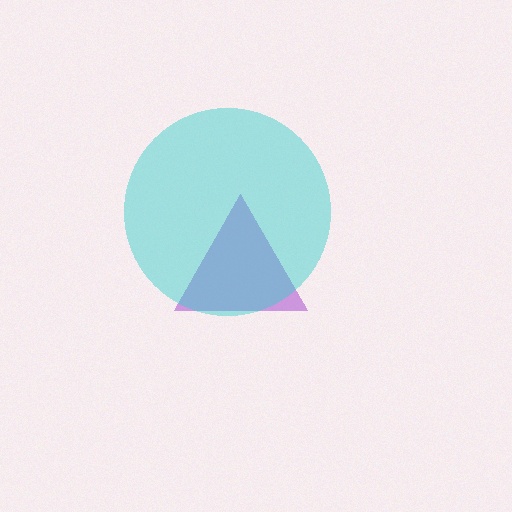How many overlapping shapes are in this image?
There are 2 overlapping shapes in the image.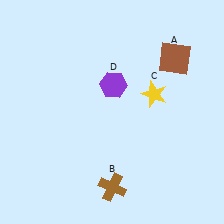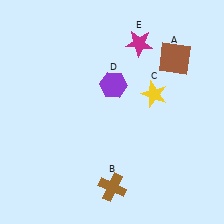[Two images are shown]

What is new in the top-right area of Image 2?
A magenta star (E) was added in the top-right area of Image 2.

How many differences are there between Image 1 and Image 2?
There is 1 difference between the two images.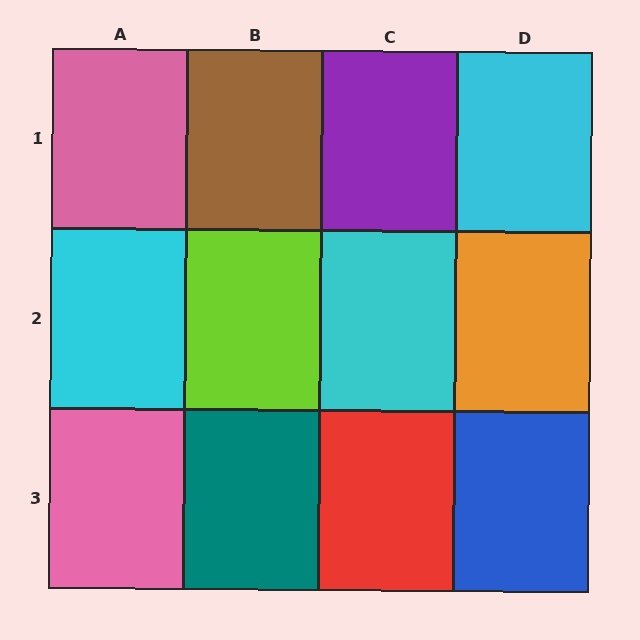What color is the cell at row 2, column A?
Cyan.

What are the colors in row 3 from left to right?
Pink, teal, red, blue.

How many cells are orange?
1 cell is orange.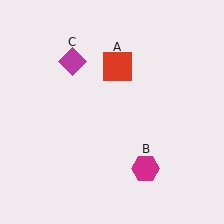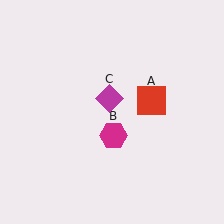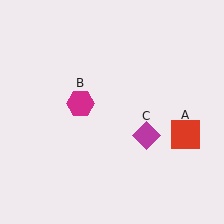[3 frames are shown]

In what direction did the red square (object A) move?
The red square (object A) moved down and to the right.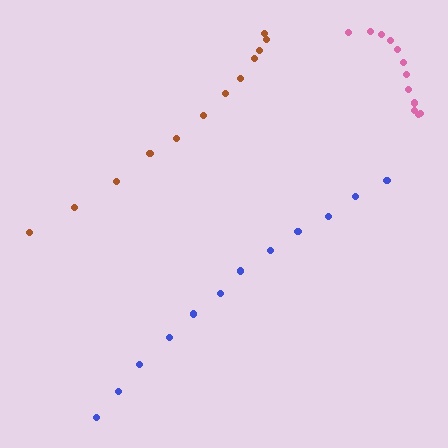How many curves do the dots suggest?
There are 3 distinct paths.